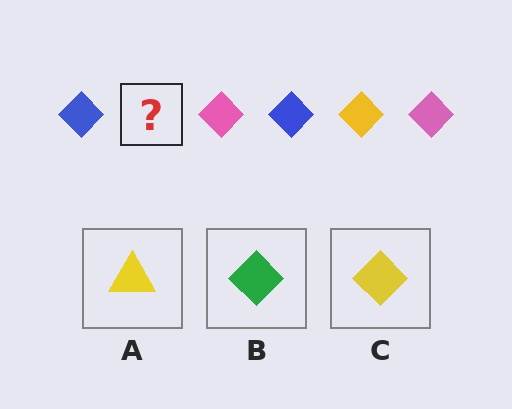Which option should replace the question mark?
Option C.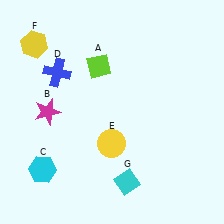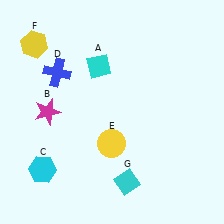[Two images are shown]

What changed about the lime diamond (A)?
In Image 1, A is lime. In Image 2, it changed to cyan.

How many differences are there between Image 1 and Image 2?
There is 1 difference between the two images.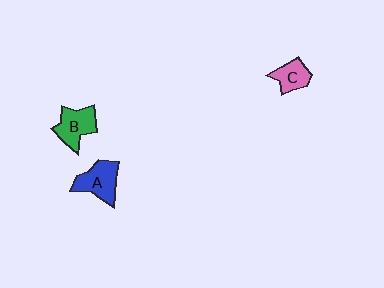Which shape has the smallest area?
Shape C (pink).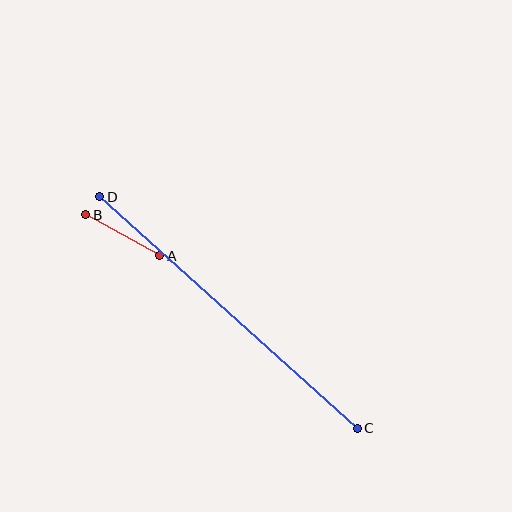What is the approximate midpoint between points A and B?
The midpoint is at approximately (123, 235) pixels.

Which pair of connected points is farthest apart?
Points C and D are farthest apart.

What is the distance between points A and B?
The distance is approximately 84 pixels.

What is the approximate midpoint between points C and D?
The midpoint is at approximately (229, 312) pixels.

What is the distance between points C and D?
The distance is approximately 346 pixels.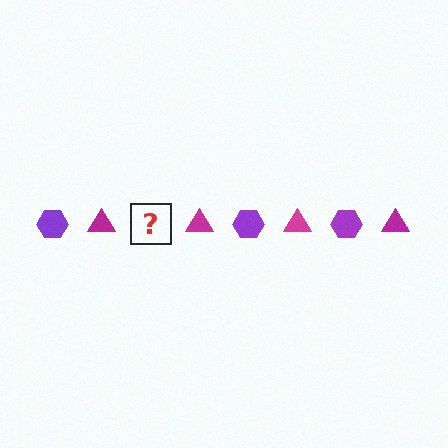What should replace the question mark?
The question mark should be replaced with a purple hexagon.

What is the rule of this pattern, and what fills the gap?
The rule is that the pattern alternates between purple hexagon and magenta triangle. The gap should be filled with a purple hexagon.